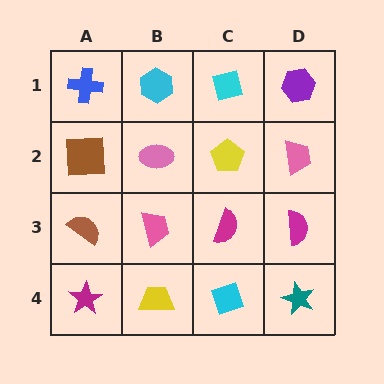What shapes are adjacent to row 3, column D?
A pink trapezoid (row 2, column D), a teal star (row 4, column D), a magenta semicircle (row 3, column C).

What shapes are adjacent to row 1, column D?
A pink trapezoid (row 2, column D), a cyan square (row 1, column C).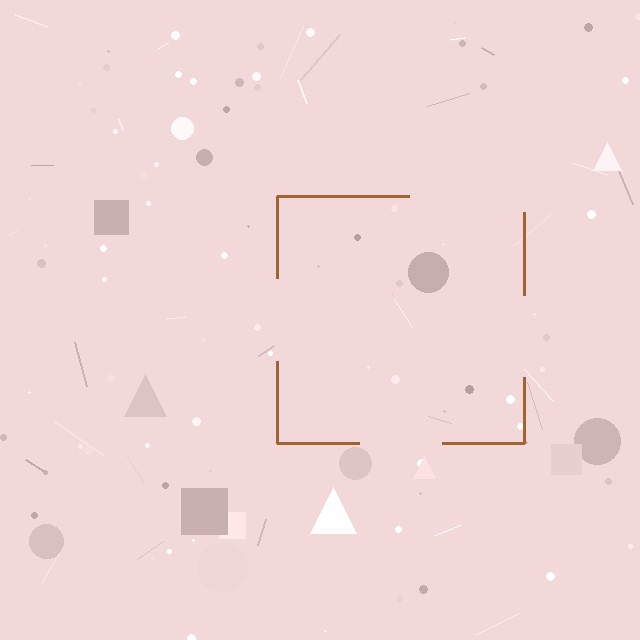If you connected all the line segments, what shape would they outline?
They would outline a square.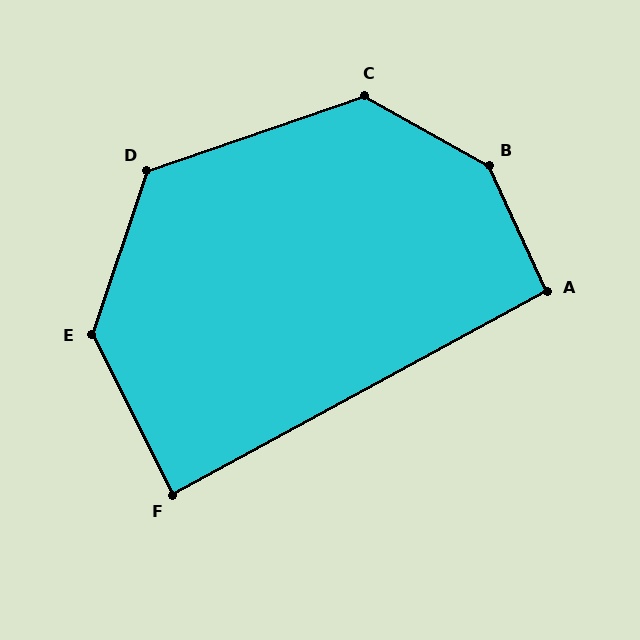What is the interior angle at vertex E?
Approximately 135 degrees (obtuse).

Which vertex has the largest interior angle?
B, at approximately 144 degrees.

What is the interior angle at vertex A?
Approximately 94 degrees (approximately right).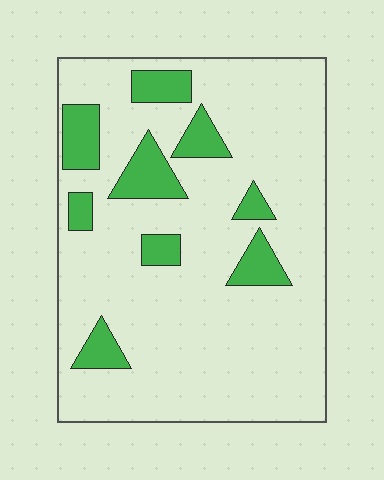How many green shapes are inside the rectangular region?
9.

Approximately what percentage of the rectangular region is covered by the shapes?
Approximately 15%.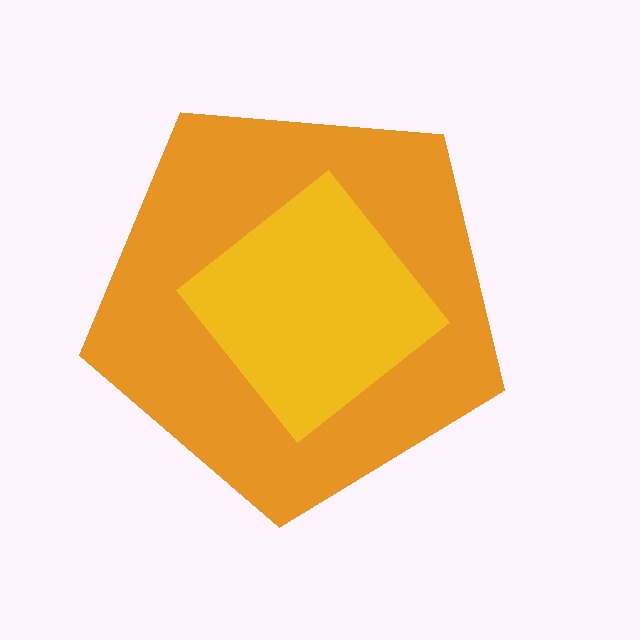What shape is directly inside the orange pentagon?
The yellow diamond.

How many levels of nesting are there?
2.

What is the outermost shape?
The orange pentagon.